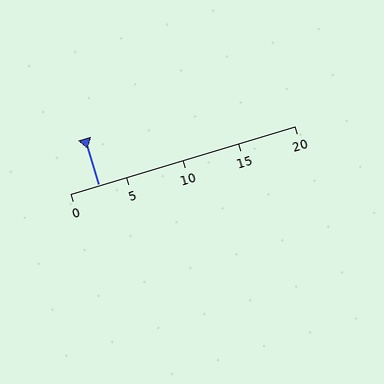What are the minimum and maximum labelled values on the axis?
The axis runs from 0 to 20.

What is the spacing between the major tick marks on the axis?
The major ticks are spaced 5 apart.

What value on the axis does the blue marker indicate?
The marker indicates approximately 2.5.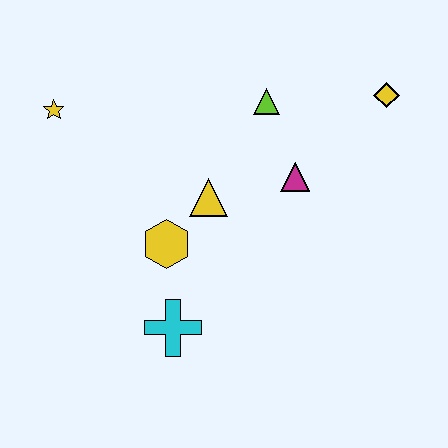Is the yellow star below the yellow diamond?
Yes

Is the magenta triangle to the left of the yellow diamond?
Yes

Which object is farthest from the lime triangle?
The cyan cross is farthest from the lime triangle.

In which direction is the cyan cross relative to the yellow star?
The cyan cross is below the yellow star.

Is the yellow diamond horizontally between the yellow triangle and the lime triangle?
No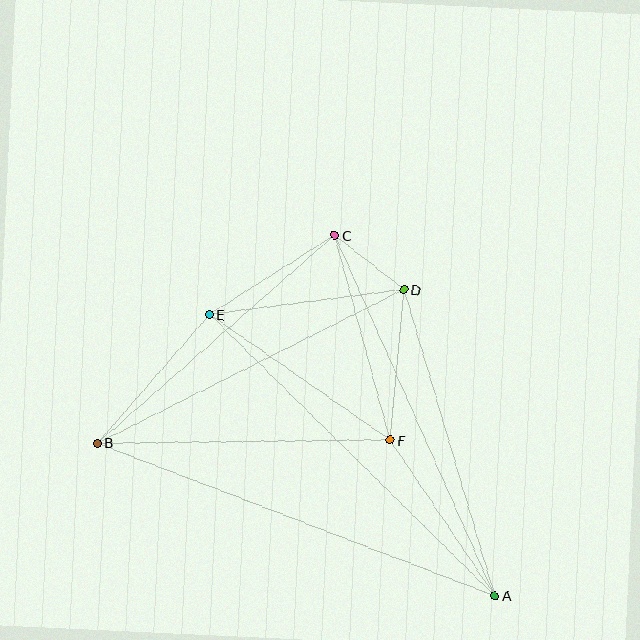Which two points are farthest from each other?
Points A and B are farthest from each other.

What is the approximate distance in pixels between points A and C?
The distance between A and C is approximately 394 pixels.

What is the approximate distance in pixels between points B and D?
The distance between B and D is approximately 343 pixels.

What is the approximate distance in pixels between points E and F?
The distance between E and F is approximately 220 pixels.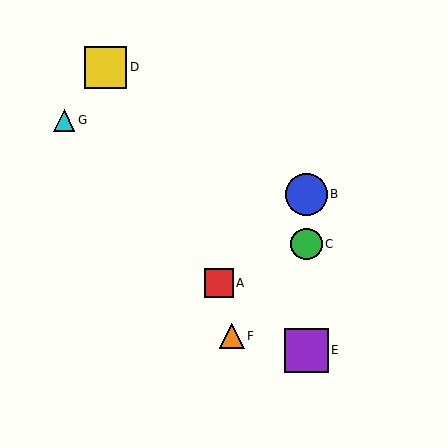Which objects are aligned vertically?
Objects B, C, E are aligned vertically.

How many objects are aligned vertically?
3 objects (B, C, E) are aligned vertically.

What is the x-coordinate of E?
Object E is at x≈306.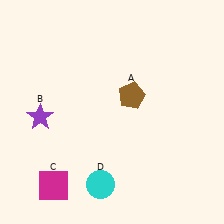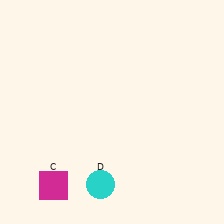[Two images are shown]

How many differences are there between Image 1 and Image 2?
There are 2 differences between the two images.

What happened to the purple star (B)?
The purple star (B) was removed in Image 2. It was in the bottom-left area of Image 1.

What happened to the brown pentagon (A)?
The brown pentagon (A) was removed in Image 2. It was in the top-right area of Image 1.